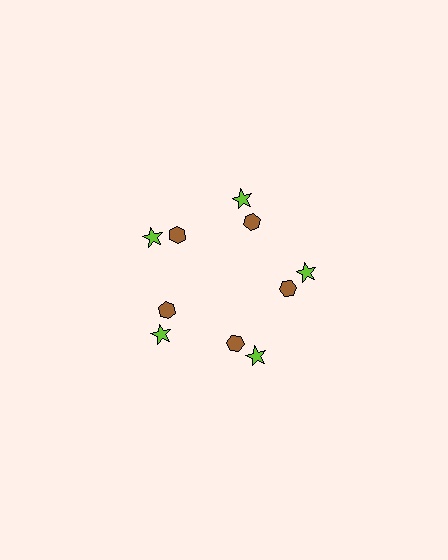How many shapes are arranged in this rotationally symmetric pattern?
There are 10 shapes, arranged in 5 groups of 2.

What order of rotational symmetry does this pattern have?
This pattern has 5-fold rotational symmetry.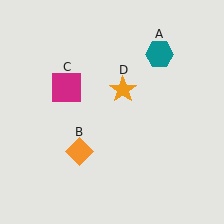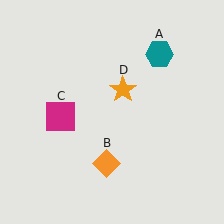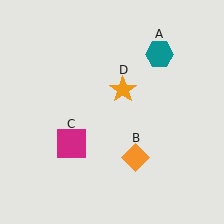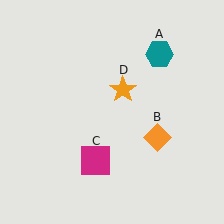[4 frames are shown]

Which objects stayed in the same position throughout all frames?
Teal hexagon (object A) and orange star (object D) remained stationary.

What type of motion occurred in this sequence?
The orange diamond (object B), magenta square (object C) rotated counterclockwise around the center of the scene.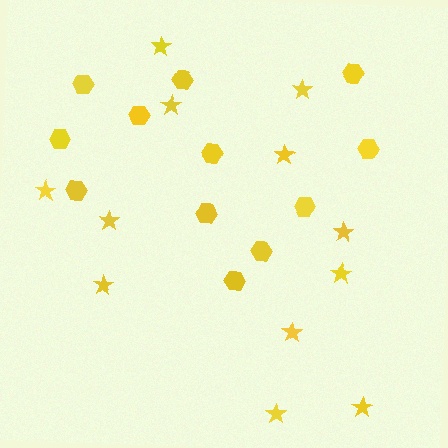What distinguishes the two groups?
There are 2 groups: one group of hexagons (12) and one group of stars (12).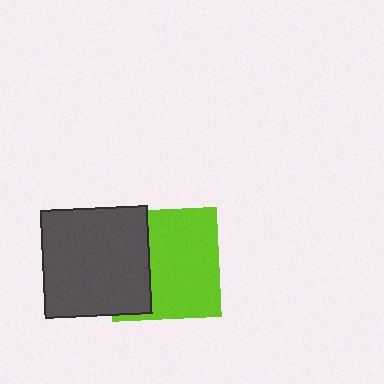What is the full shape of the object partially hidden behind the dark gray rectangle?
The partially hidden object is a lime square.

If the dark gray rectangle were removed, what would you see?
You would see the complete lime square.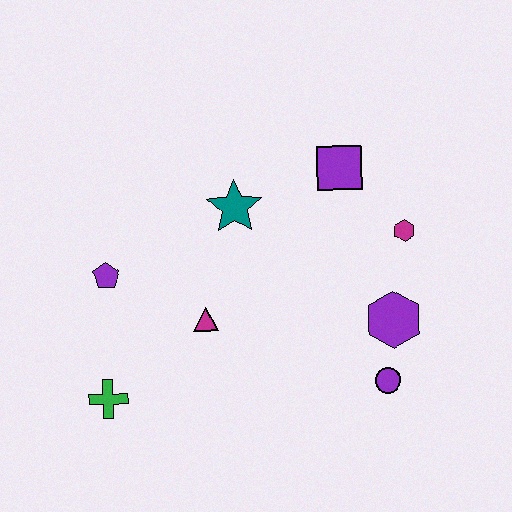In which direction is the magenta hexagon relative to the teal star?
The magenta hexagon is to the right of the teal star.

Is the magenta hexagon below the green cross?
No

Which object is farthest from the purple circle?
The purple pentagon is farthest from the purple circle.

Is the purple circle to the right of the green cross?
Yes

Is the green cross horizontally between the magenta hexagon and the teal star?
No